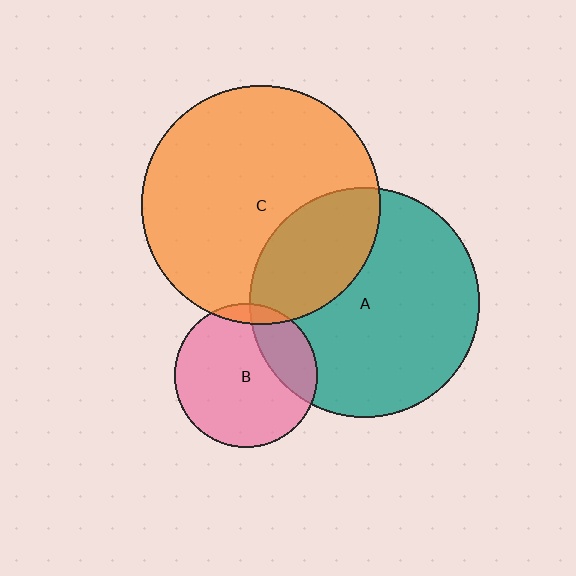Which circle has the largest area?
Circle C (orange).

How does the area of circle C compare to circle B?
Approximately 2.8 times.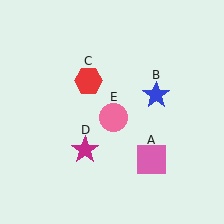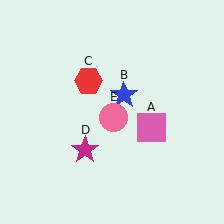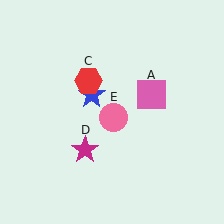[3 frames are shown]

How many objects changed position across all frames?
2 objects changed position: pink square (object A), blue star (object B).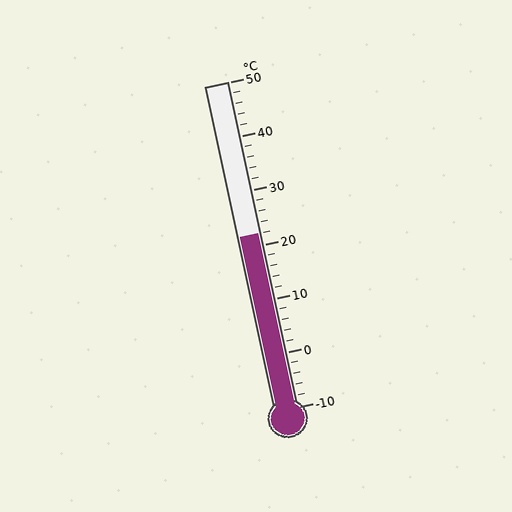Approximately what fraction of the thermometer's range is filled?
The thermometer is filled to approximately 55% of its range.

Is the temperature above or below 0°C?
The temperature is above 0°C.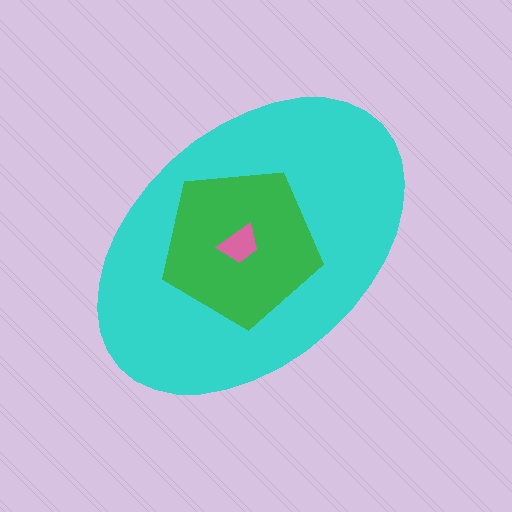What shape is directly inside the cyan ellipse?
The green pentagon.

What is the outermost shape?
The cyan ellipse.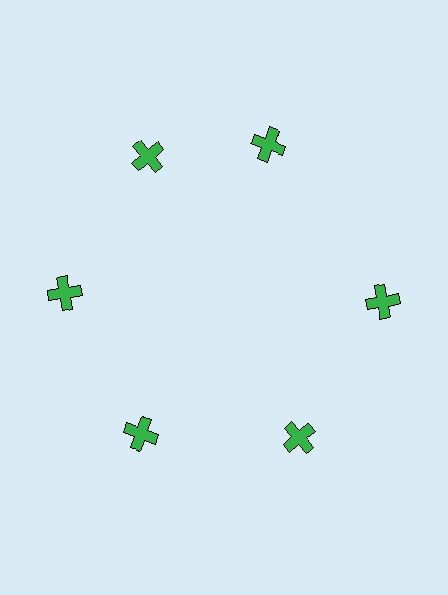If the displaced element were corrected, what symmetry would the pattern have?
It would have 6-fold rotational symmetry — the pattern would map onto itself every 60 degrees.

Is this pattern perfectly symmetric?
No. The 6 green crosses are arranged in a ring, but one element near the 1 o'clock position is rotated out of alignment along the ring, breaking the 6-fold rotational symmetry.